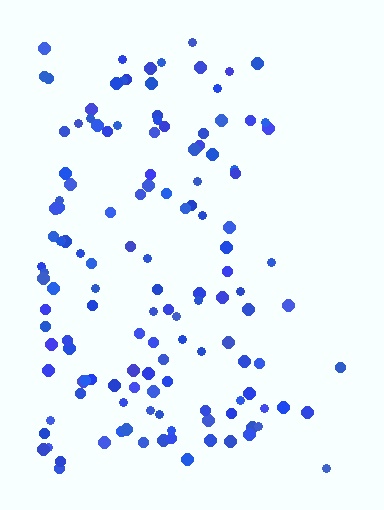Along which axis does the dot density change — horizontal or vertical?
Horizontal.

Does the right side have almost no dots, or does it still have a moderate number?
Still a moderate number, just noticeably fewer than the left.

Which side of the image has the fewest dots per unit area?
The right.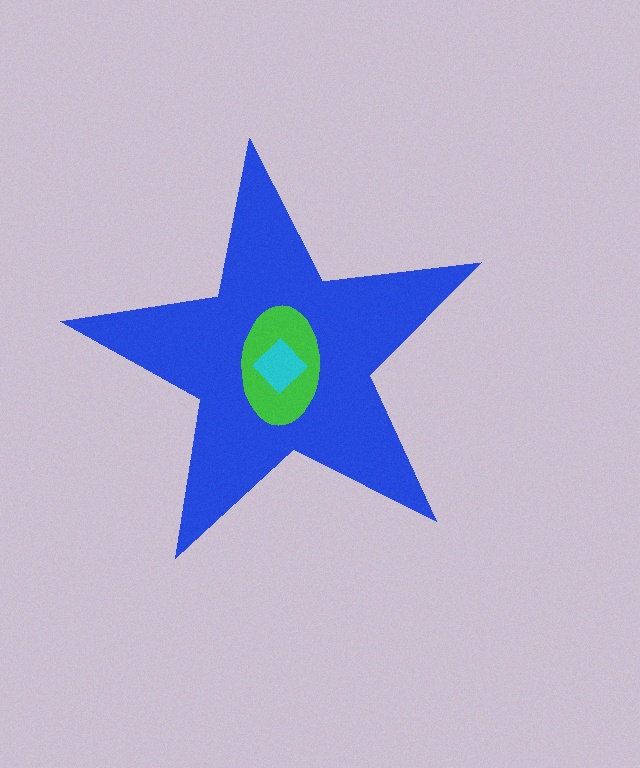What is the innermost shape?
The cyan diamond.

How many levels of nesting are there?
3.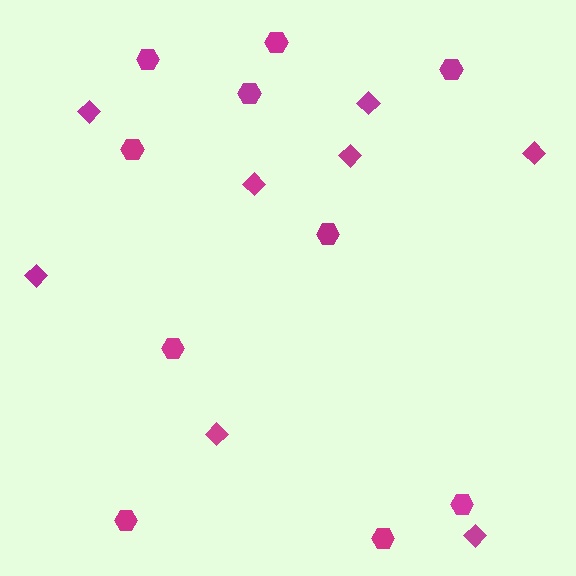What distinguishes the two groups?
There are 2 groups: one group of hexagons (10) and one group of diamonds (8).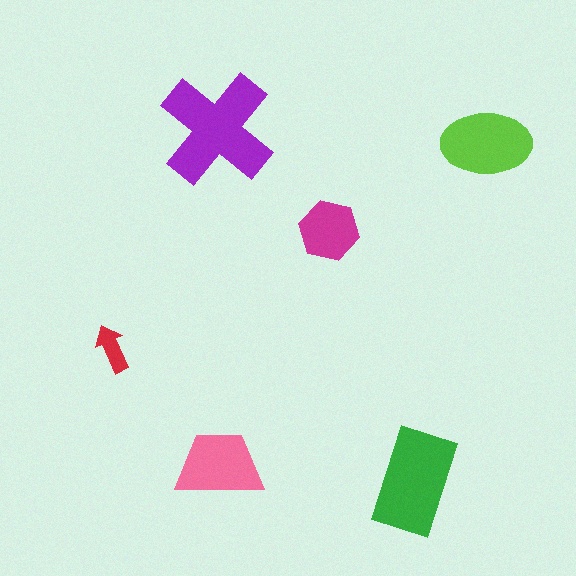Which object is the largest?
The purple cross.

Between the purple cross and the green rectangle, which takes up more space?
The purple cross.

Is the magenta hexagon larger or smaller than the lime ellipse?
Smaller.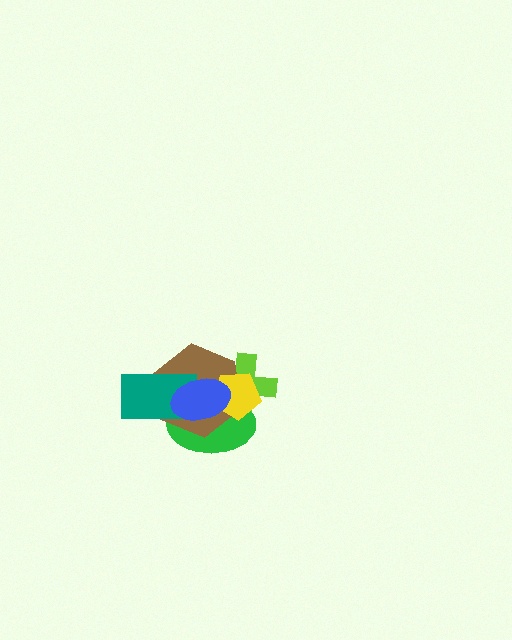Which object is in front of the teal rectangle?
The blue ellipse is in front of the teal rectangle.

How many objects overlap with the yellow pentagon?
4 objects overlap with the yellow pentagon.